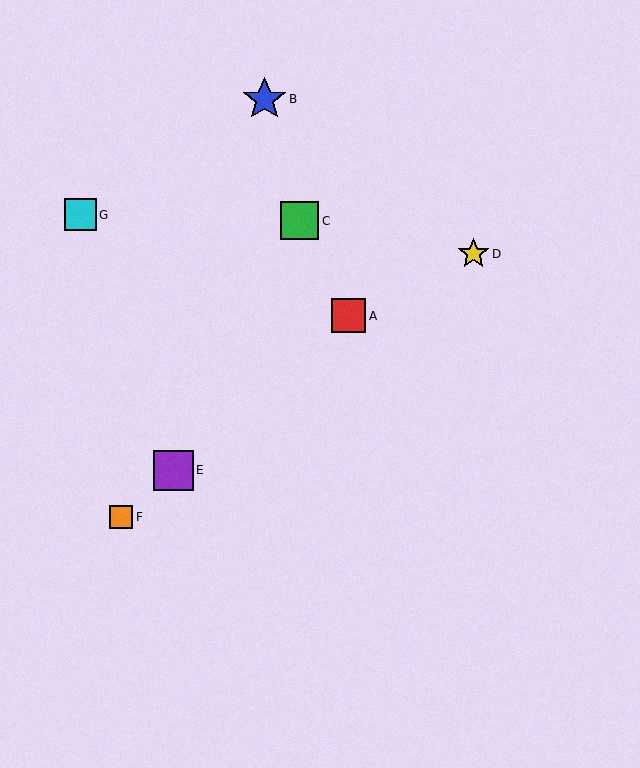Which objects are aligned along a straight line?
Objects A, E, F are aligned along a straight line.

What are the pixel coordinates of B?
Object B is at (265, 99).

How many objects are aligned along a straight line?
3 objects (A, E, F) are aligned along a straight line.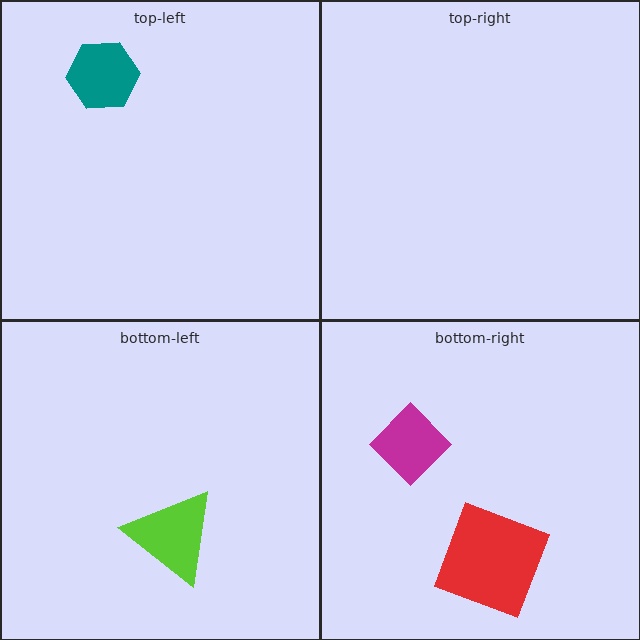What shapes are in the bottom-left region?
The lime triangle.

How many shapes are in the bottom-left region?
1.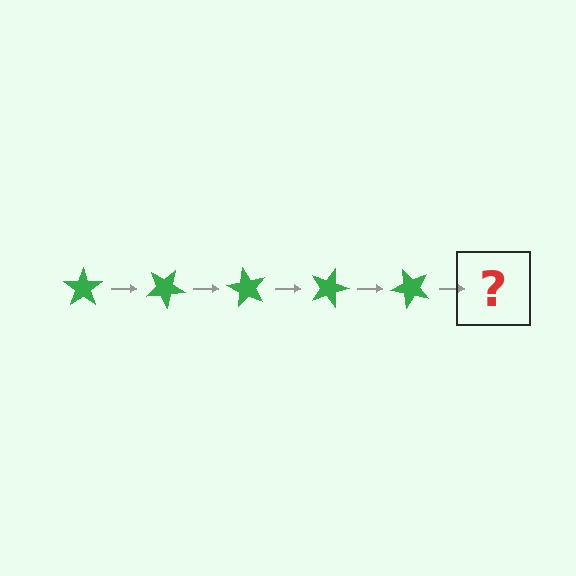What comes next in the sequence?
The next element should be a green star rotated 150 degrees.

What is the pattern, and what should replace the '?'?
The pattern is that the star rotates 30 degrees each step. The '?' should be a green star rotated 150 degrees.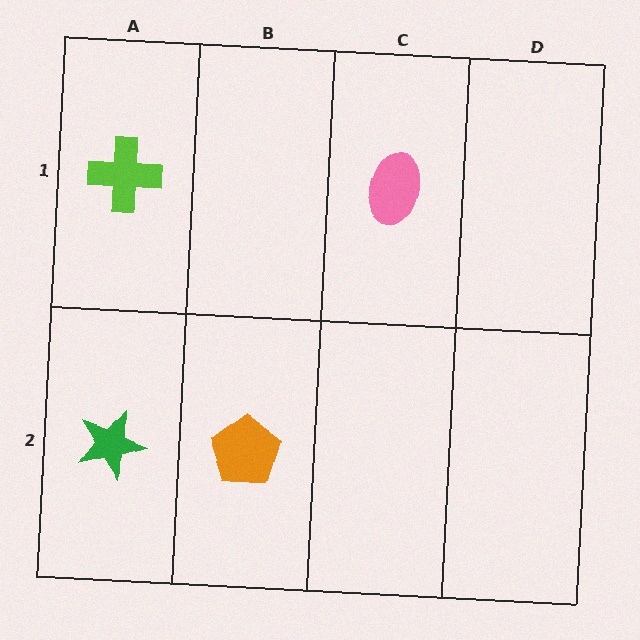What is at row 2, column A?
A green star.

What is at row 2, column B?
An orange pentagon.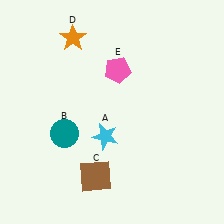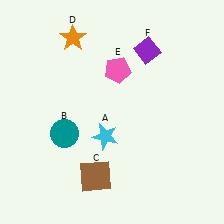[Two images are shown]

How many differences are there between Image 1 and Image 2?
There is 1 difference between the two images.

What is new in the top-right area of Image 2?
A purple diamond (F) was added in the top-right area of Image 2.